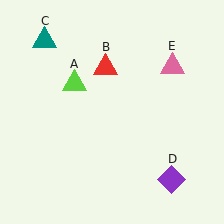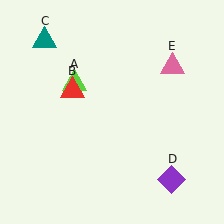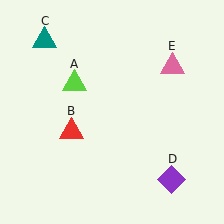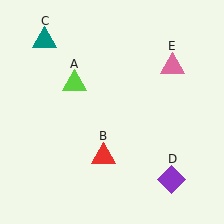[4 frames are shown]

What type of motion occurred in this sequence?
The red triangle (object B) rotated counterclockwise around the center of the scene.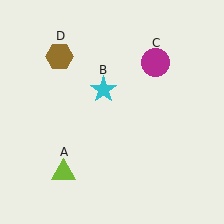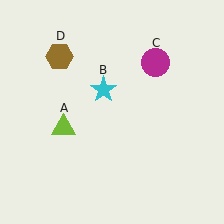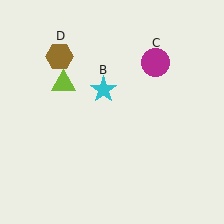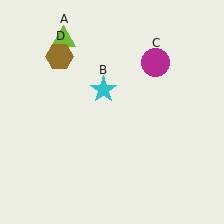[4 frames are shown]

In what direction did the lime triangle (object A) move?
The lime triangle (object A) moved up.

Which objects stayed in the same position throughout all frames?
Cyan star (object B) and magenta circle (object C) and brown hexagon (object D) remained stationary.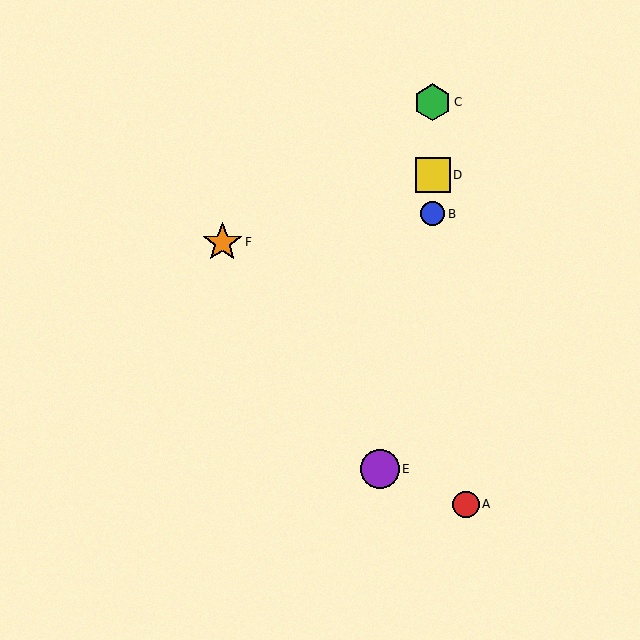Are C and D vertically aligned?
Yes, both are at x≈433.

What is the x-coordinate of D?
Object D is at x≈433.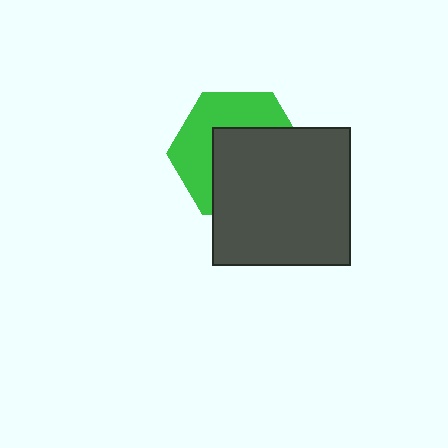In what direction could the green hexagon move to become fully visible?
The green hexagon could move toward the upper-left. That would shift it out from behind the dark gray square entirely.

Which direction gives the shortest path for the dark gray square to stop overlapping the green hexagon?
Moving toward the lower-right gives the shortest separation.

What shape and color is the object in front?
The object in front is a dark gray square.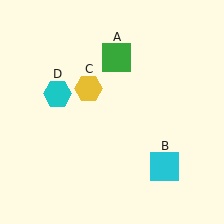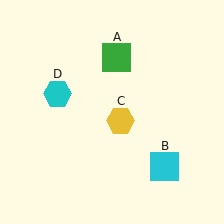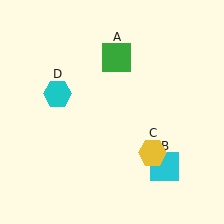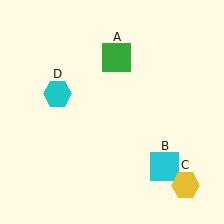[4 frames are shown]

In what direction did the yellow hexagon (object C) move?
The yellow hexagon (object C) moved down and to the right.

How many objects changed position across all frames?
1 object changed position: yellow hexagon (object C).